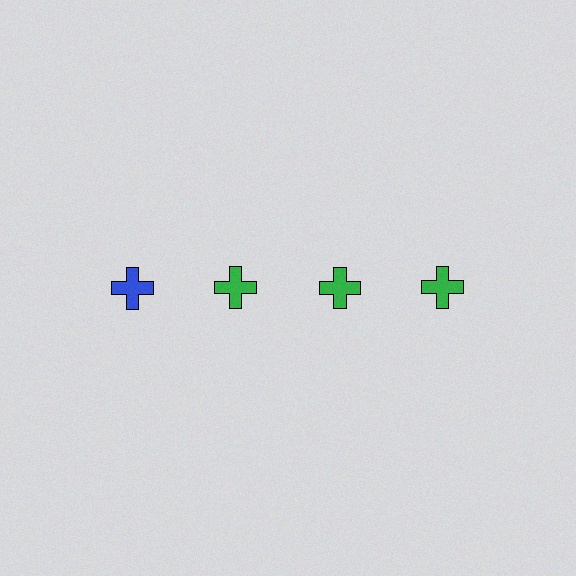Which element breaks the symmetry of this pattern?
The blue cross in the top row, leftmost column breaks the symmetry. All other shapes are green crosses.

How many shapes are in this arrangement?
There are 4 shapes arranged in a grid pattern.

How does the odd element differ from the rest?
It has a different color: blue instead of green.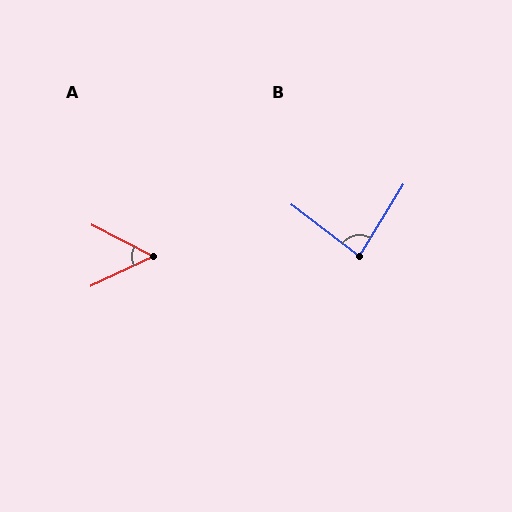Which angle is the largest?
B, at approximately 84 degrees.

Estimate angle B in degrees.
Approximately 84 degrees.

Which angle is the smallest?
A, at approximately 52 degrees.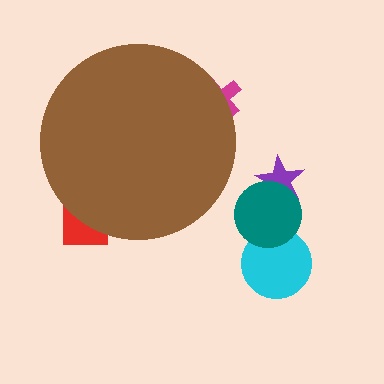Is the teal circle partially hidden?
No, the teal circle is fully visible.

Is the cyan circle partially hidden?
No, the cyan circle is fully visible.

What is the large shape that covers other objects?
A brown circle.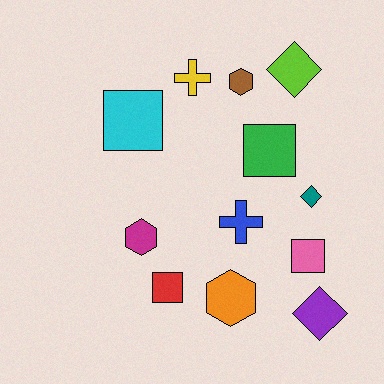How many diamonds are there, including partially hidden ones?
There are 3 diamonds.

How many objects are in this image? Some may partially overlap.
There are 12 objects.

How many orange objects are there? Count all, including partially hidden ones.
There is 1 orange object.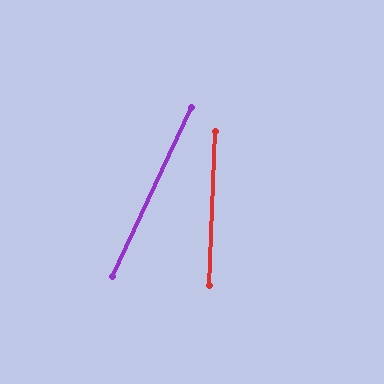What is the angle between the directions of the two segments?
Approximately 23 degrees.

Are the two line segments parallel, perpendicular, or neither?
Neither parallel nor perpendicular — they differ by about 23°.